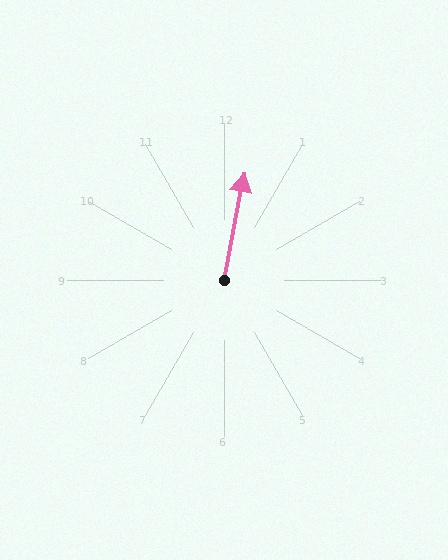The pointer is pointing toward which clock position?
Roughly 12 o'clock.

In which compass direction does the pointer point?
North.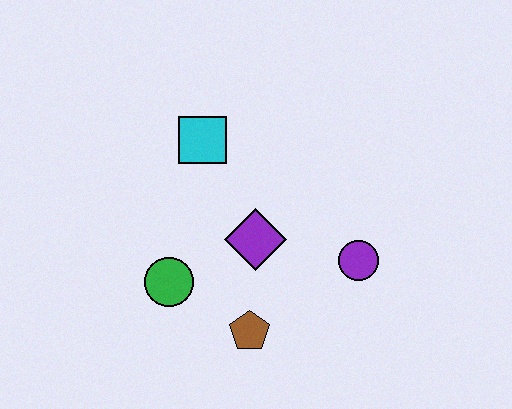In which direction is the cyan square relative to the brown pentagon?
The cyan square is above the brown pentagon.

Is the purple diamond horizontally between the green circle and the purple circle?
Yes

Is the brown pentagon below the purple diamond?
Yes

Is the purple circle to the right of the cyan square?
Yes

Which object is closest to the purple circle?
The purple diamond is closest to the purple circle.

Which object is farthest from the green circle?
The purple circle is farthest from the green circle.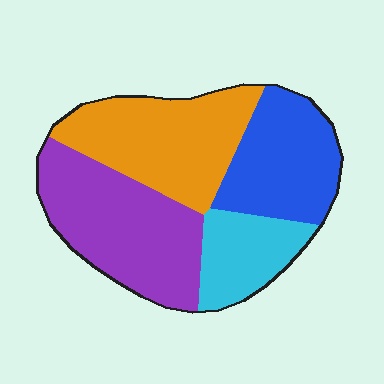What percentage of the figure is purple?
Purple covers 32% of the figure.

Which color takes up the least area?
Cyan, at roughly 15%.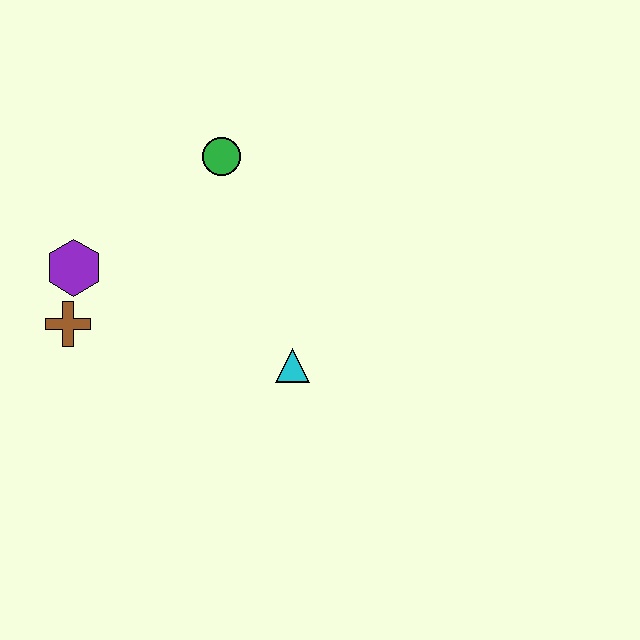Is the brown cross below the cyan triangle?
No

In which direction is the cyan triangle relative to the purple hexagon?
The cyan triangle is to the right of the purple hexagon.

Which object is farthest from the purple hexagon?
The cyan triangle is farthest from the purple hexagon.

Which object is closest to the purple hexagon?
The brown cross is closest to the purple hexagon.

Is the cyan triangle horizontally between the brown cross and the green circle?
No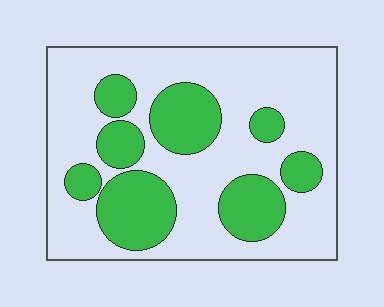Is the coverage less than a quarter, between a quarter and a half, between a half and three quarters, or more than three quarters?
Between a quarter and a half.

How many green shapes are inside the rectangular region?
8.